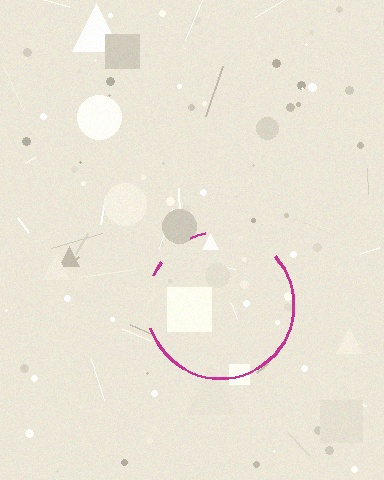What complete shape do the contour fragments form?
The contour fragments form a circle.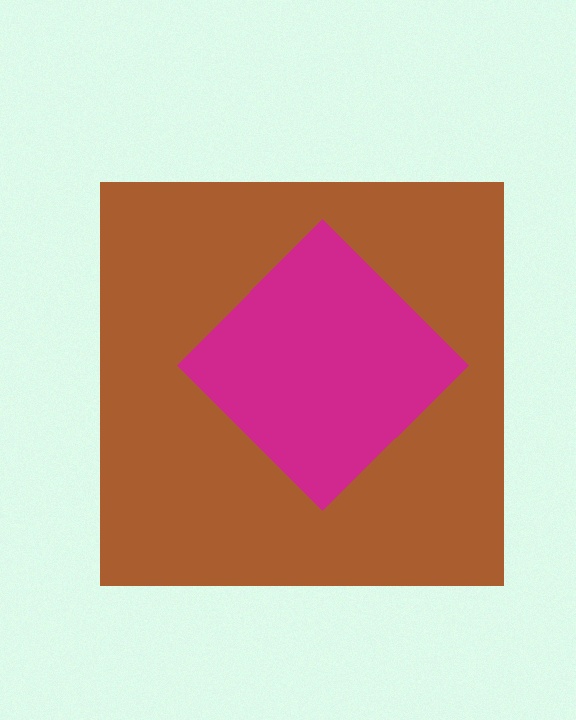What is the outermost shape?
The brown square.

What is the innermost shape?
The magenta diamond.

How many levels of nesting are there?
2.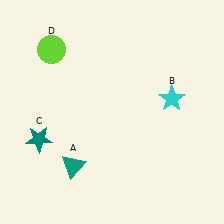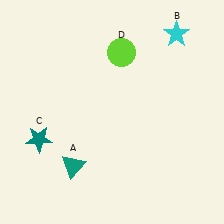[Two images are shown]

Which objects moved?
The objects that moved are: the cyan star (B), the lime circle (D).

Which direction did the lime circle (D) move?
The lime circle (D) moved right.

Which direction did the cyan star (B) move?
The cyan star (B) moved up.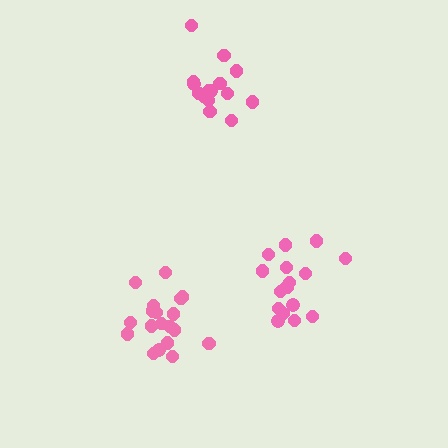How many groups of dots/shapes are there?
There are 3 groups.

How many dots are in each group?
Group 1: 15 dots, Group 2: 19 dots, Group 3: 17 dots (51 total).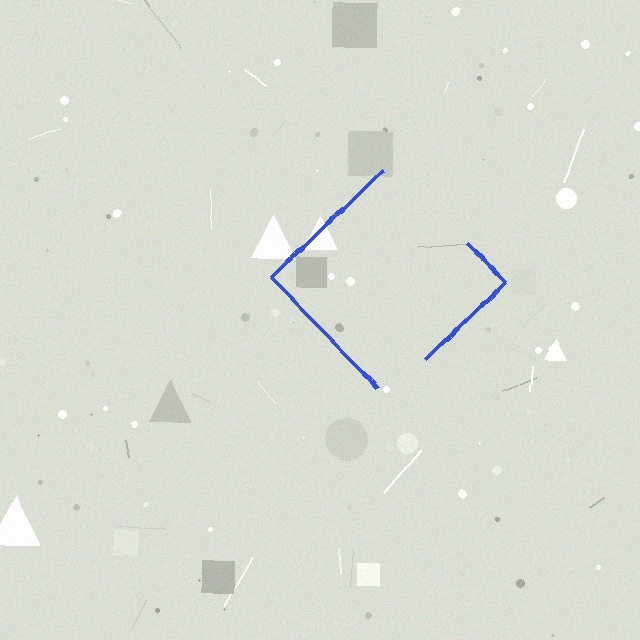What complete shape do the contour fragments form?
The contour fragments form a diamond.